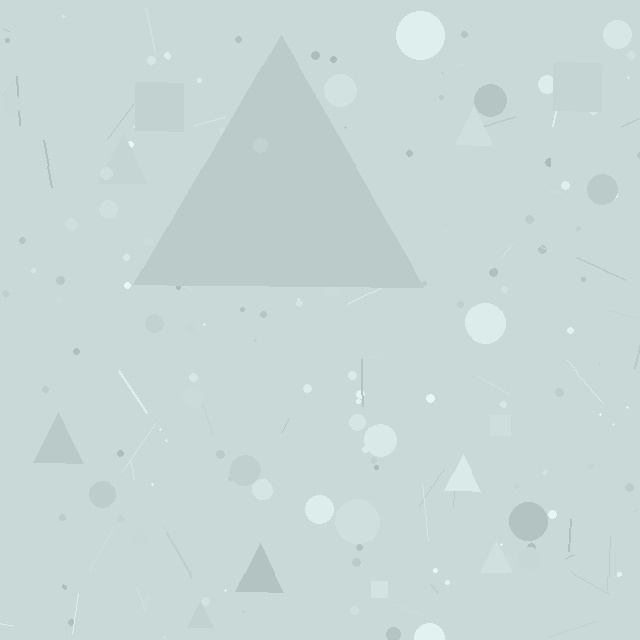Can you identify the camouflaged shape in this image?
The camouflaged shape is a triangle.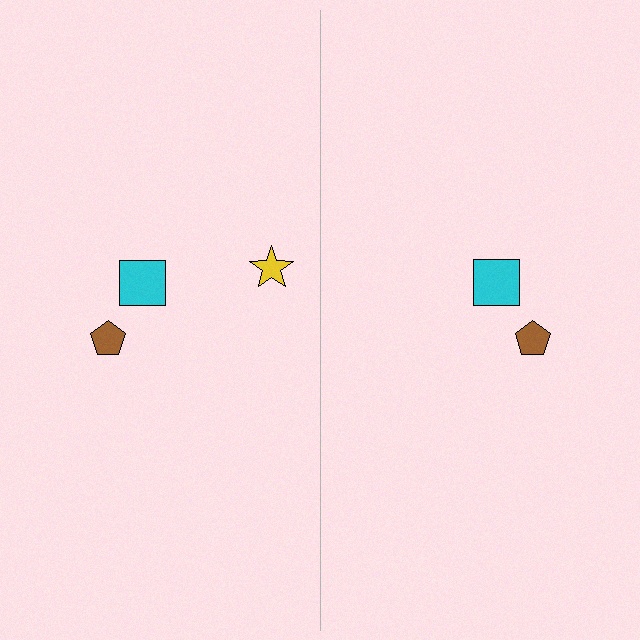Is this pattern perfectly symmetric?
No, the pattern is not perfectly symmetric. A yellow star is missing from the right side.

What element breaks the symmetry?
A yellow star is missing from the right side.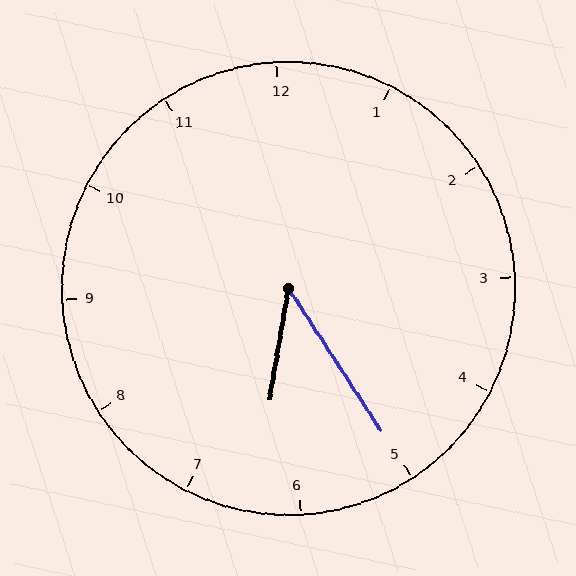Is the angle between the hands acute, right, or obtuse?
It is acute.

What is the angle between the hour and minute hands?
Approximately 42 degrees.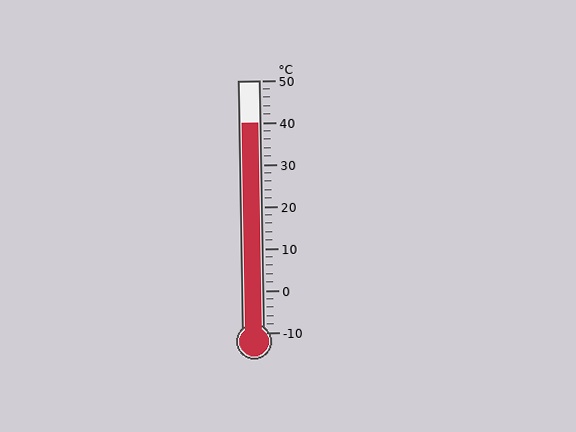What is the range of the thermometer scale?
The thermometer scale ranges from -10°C to 50°C.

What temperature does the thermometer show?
The thermometer shows approximately 40°C.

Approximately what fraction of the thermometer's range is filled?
The thermometer is filled to approximately 85% of its range.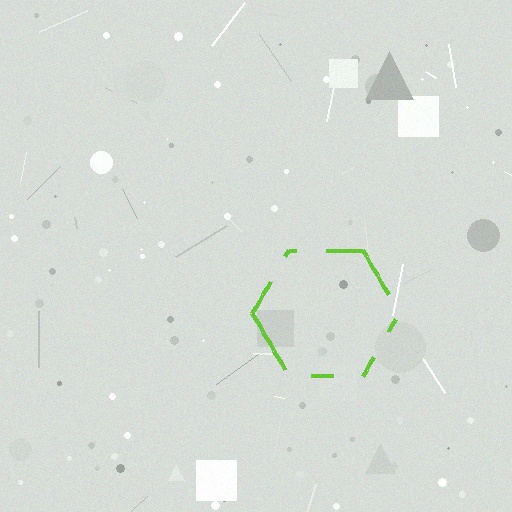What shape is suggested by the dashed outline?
The dashed outline suggests a hexagon.